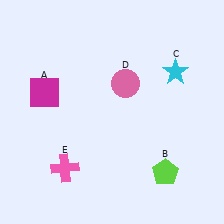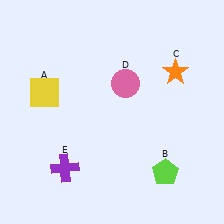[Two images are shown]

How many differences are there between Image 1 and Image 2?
There are 3 differences between the two images.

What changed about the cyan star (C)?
In Image 1, C is cyan. In Image 2, it changed to orange.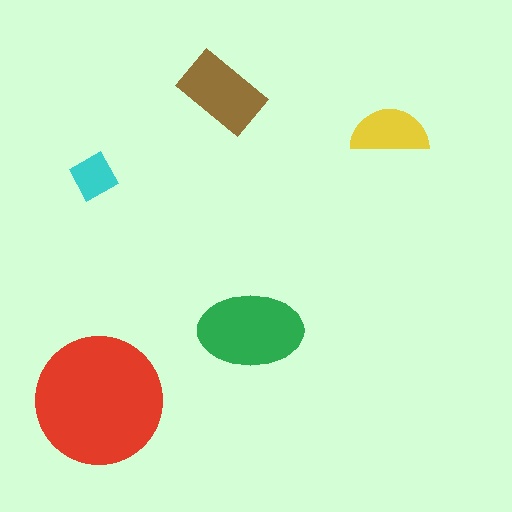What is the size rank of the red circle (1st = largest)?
1st.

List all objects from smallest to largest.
The cyan square, the yellow semicircle, the brown rectangle, the green ellipse, the red circle.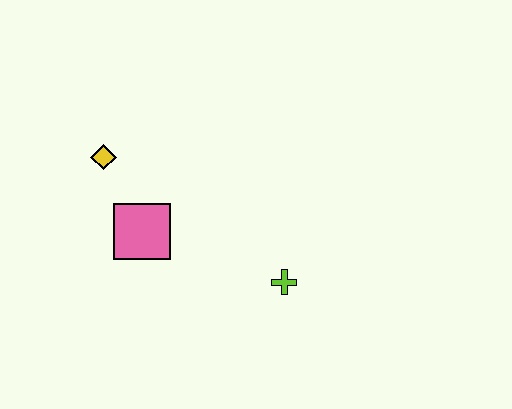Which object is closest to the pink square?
The yellow diamond is closest to the pink square.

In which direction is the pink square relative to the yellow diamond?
The pink square is below the yellow diamond.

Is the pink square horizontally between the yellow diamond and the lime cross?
Yes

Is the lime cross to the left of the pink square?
No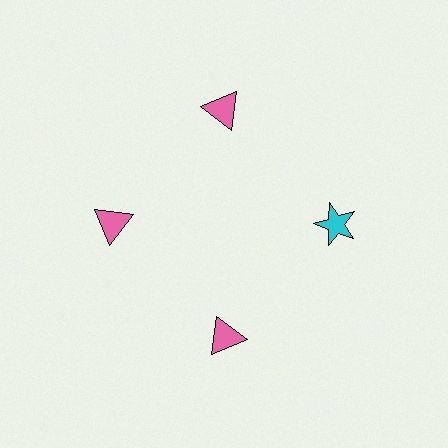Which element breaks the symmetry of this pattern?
The cyan star at roughly the 3 o'clock position breaks the symmetry. All other shapes are pink triangles.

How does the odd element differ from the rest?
It differs in both color (cyan instead of pink) and shape (star instead of triangle).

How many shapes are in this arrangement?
There are 4 shapes arranged in a ring pattern.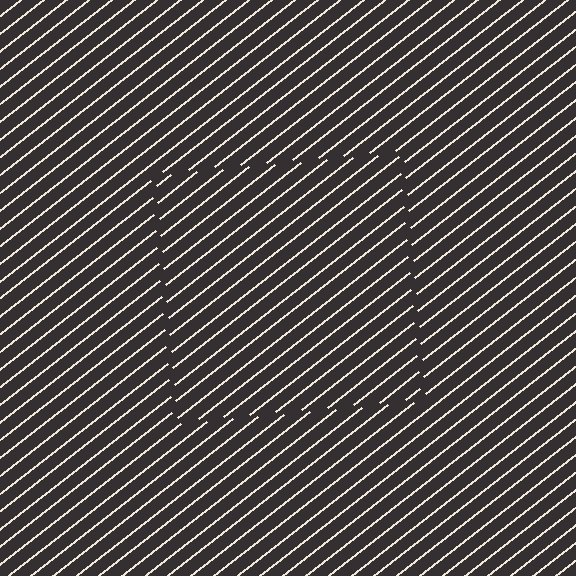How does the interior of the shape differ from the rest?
The interior of the shape contains the same grating, shifted by half a period — the contour is defined by the phase discontinuity where line-ends from the inner and outer gratings abut.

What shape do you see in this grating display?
An illusory square. The interior of the shape contains the same grating, shifted by half a period — the contour is defined by the phase discontinuity where line-ends from the inner and outer gratings abut.